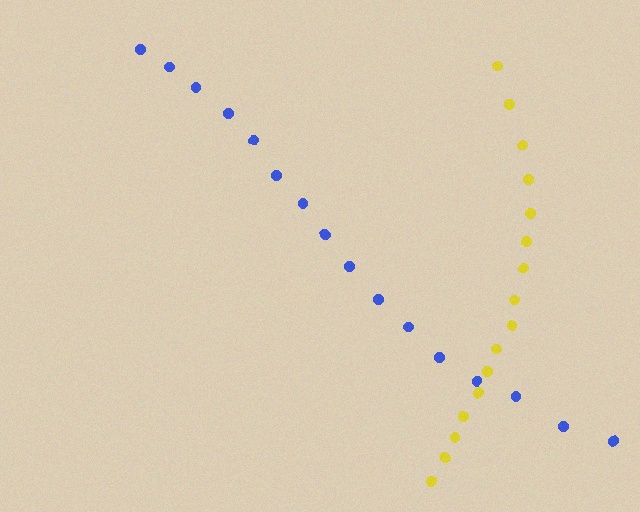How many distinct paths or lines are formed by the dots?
There are 2 distinct paths.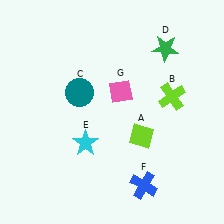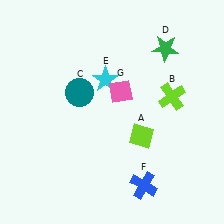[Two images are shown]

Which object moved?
The cyan star (E) moved up.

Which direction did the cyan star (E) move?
The cyan star (E) moved up.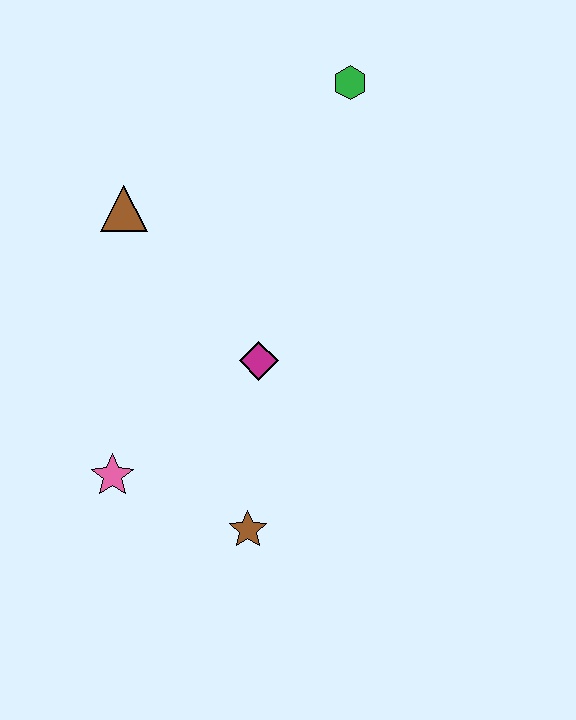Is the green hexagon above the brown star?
Yes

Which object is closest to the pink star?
The brown star is closest to the pink star.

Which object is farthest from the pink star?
The green hexagon is farthest from the pink star.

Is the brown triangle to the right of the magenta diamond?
No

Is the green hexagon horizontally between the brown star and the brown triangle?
No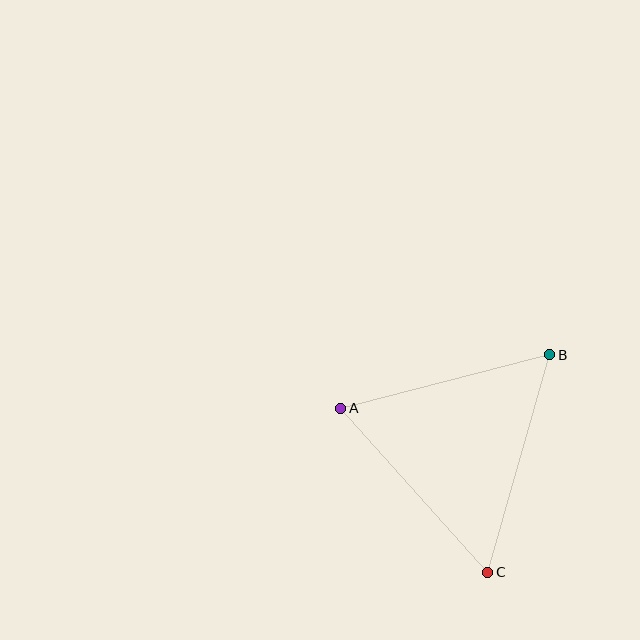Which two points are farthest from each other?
Points B and C are farthest from each other.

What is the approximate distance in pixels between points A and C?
The distance between A and C is approximately 221 pixels.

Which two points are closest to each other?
Points A and B are closest to each other.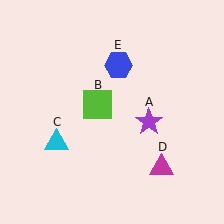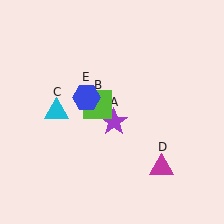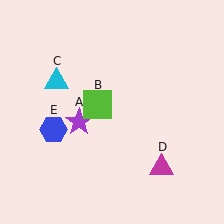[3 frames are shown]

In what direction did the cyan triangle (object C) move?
The cyan triangle (object C) moved up.